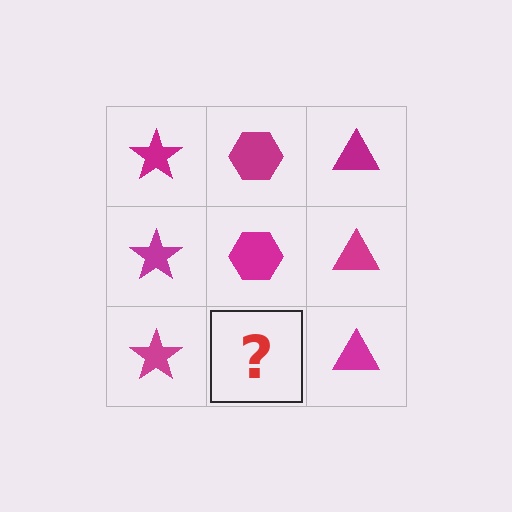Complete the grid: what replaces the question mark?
The question mark should be replaced with a magenta hexagon.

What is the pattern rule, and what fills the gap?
The rule is that each column has a consistent shape. The gap should be filled with a magenta hexagon.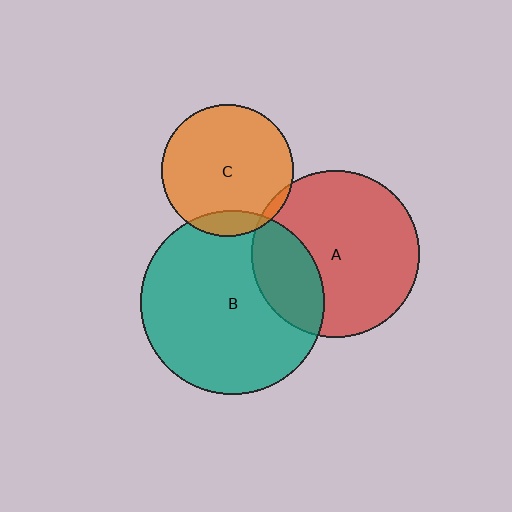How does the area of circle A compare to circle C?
Approximately 1.6 times.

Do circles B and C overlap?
Yes.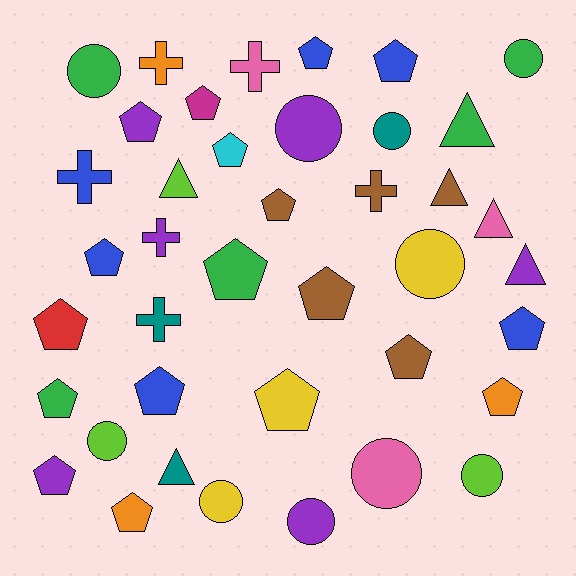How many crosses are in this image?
There are 6 crosses.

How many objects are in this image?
There are 40 objects.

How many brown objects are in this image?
There are 5 brown objects.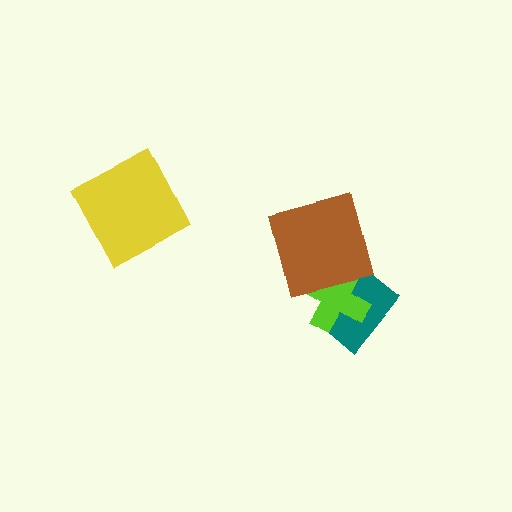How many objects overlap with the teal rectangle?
1 object overlaps with the teal rectangle.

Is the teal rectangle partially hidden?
Yes, it is partially covered by another shape.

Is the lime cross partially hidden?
Yes, it is partially covered by another shape.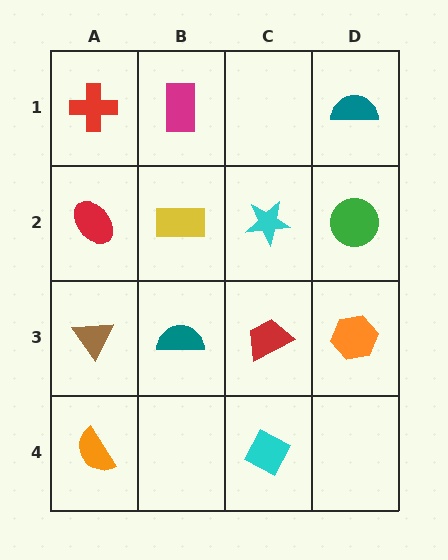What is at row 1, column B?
A magenta rectangle.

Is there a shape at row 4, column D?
No, that cell is empty.